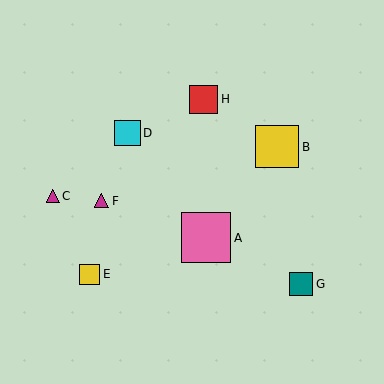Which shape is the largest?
The pink square (labeled A) is the largest.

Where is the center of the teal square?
The center of the teal square is at (301, 284).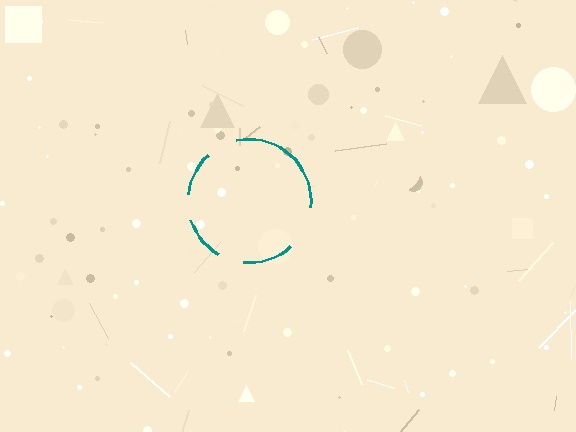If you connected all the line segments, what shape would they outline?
They would outline a circle.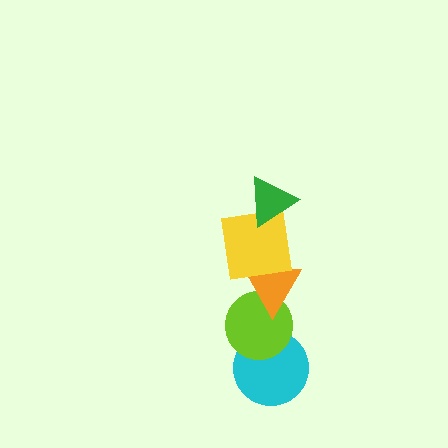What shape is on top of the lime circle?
The orange triangle is on top of the lime circle.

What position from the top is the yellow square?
The yellow square is 2nd from the top.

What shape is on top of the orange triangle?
The yellow square is on top of the orange triangle.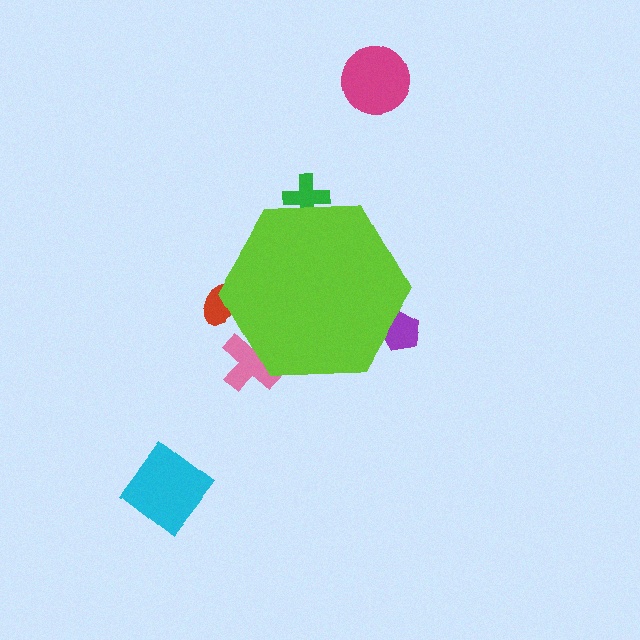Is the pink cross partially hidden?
Yes, the pink cross is partially hidden behind the lime hexagon.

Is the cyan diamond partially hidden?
No, the cyan diamond is fully visible.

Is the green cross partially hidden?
Yes, the green cross is partially hidden behind the lime hexagon.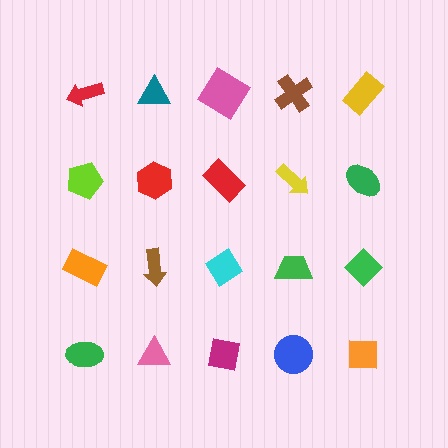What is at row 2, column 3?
A red rectangle.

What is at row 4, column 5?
An orange square.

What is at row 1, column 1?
A red arrow.